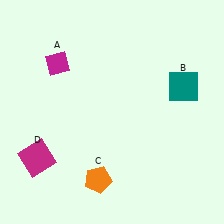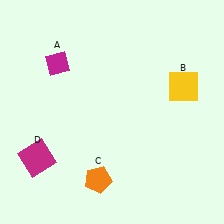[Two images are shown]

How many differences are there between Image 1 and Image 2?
There is 1 difference between the two images.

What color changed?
The square (B) changed from teal in Image 1 to yellow in Image 2.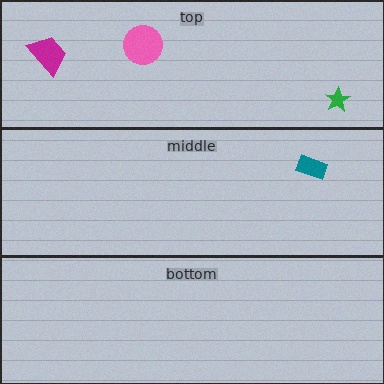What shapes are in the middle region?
The teal rectangle.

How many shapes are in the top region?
3.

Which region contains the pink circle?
The top region.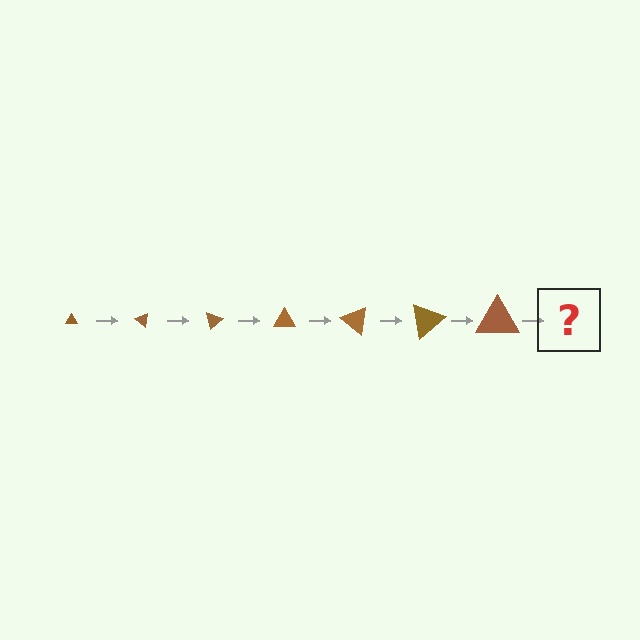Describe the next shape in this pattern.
It should be a triangle, larger than the previous one and rotated 280 degrees from the start.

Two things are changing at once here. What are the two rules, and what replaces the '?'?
The two rules are that the triangle grows larger each step and it rotates 40 degrees each step. The '?' should be a triangle, larger than the previous one and rotated 280 degrees from the start.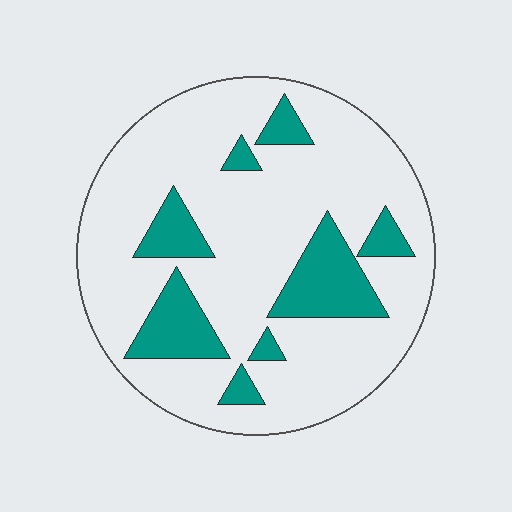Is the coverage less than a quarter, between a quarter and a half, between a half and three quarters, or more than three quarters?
Less than a quarter.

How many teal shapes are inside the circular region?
8.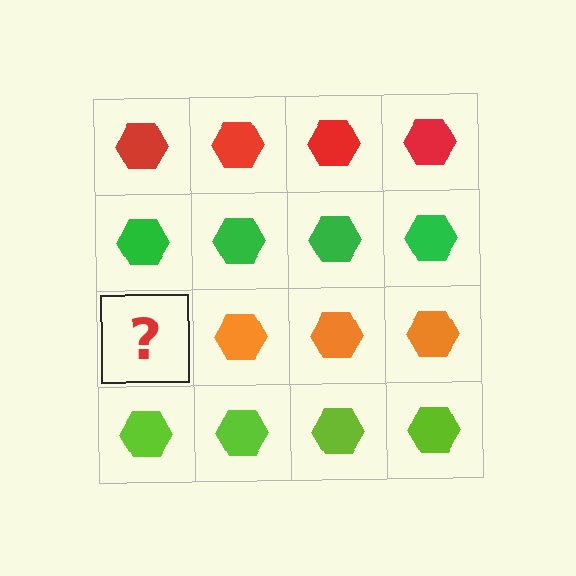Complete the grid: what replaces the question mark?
The question mark should be replaced with an orange hexagon.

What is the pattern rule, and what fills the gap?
The rule is that each row has a consistent color. The gap should be filled with an orange hexagon.